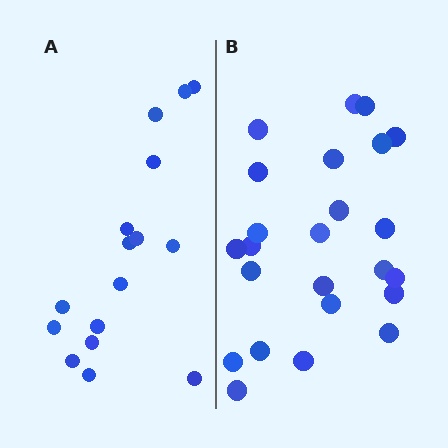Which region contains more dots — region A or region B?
Region B (the right region) has more dots.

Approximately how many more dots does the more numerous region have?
Region B has roughly 8 or so more dots than region A.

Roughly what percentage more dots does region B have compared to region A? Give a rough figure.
About 50% more.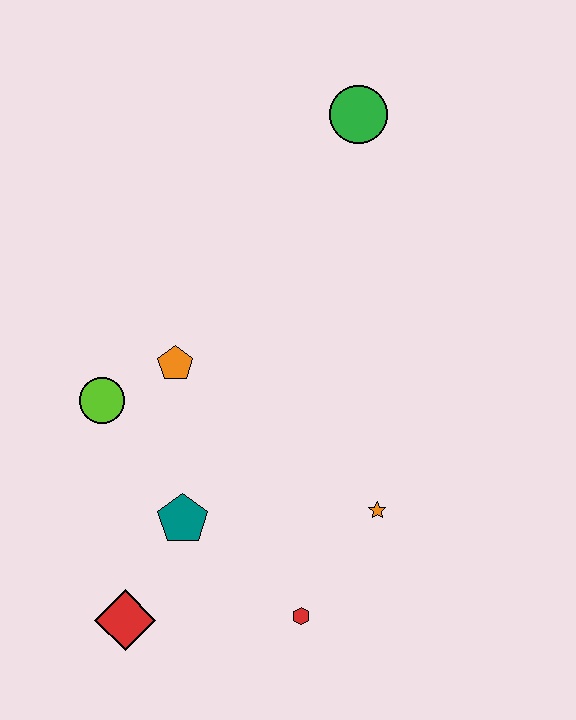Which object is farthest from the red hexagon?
The green circle is farthest from the red hexagon.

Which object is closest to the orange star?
The red hexagon is closest to the orange star.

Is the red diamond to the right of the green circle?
No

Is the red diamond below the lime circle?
Yes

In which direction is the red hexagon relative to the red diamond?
The red hexagon is to the right of the red diamond.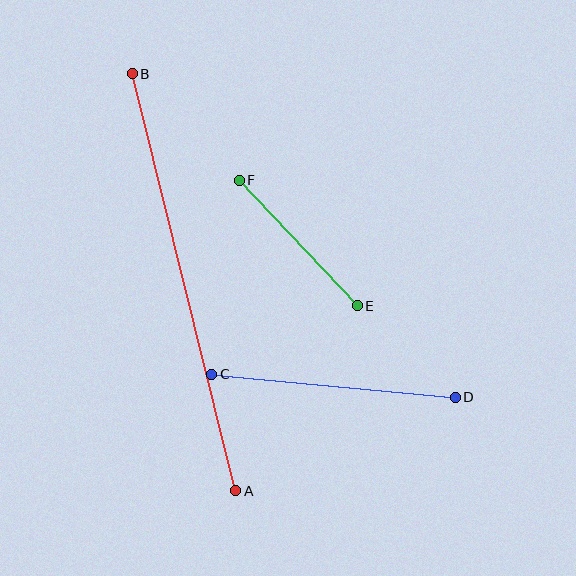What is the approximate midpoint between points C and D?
The midpoint is at approximately (334, 386) pixels.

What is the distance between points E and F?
The distance is approximately 172 pixels.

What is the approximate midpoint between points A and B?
The midpoint is at approximately (184, 282) pixels.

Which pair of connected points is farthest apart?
Points A and B are farthest apart.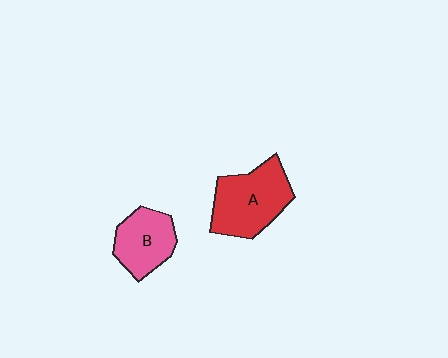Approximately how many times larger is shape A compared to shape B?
Approximately 1.4 times.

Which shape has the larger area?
Shape A (red).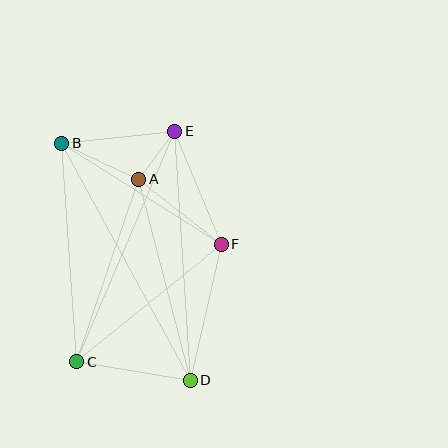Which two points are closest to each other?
Points A and E are closest to each other.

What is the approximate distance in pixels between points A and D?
The distance between A and D is approximately 207 pixels.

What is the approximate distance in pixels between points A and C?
The distance between A and C is approximately 192 pixels.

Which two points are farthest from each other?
Points B and D are farthest from each other.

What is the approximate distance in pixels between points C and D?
The distance between C and D is approximately 115 pixels.